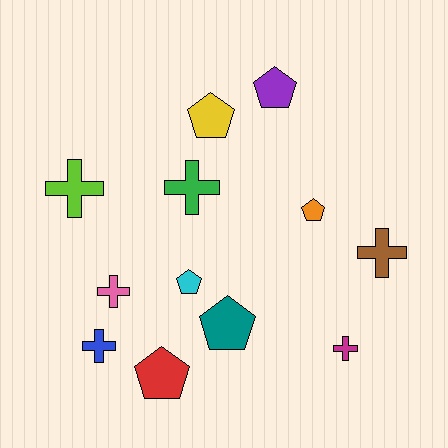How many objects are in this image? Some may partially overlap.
There are 12 objects.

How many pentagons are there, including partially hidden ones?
There are 6 pentagons.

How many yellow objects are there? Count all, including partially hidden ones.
There is 1 yellow object.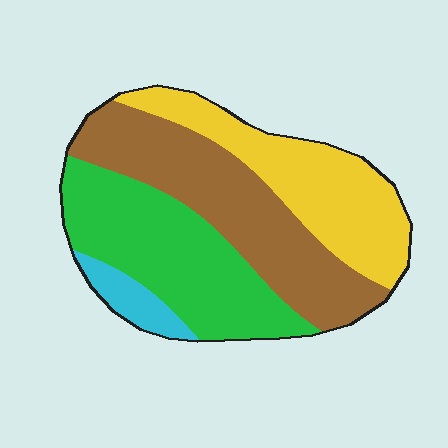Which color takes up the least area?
Cyan, at roughly 5%.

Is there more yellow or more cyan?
Yellow.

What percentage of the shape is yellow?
Yellow takes up about one quarter (1/4) of the shape.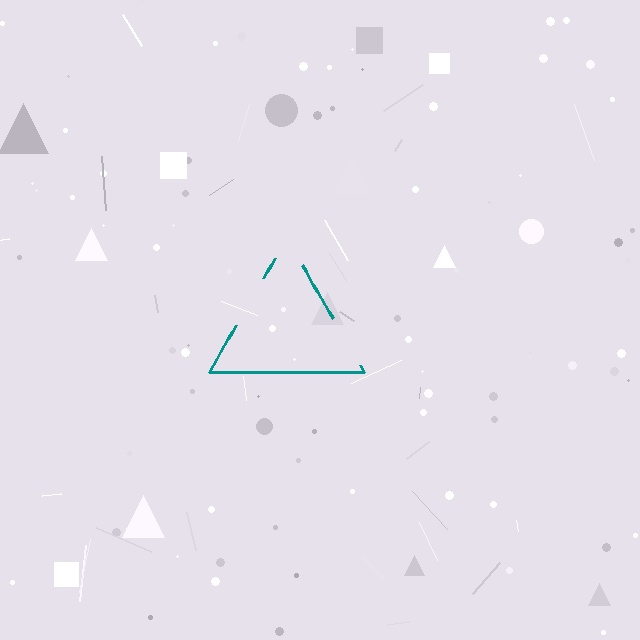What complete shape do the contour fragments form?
The contour fragments form a triangle.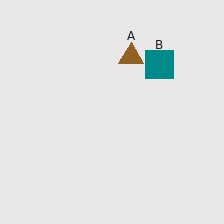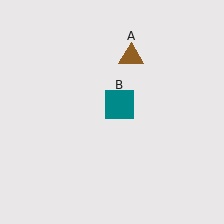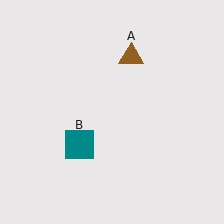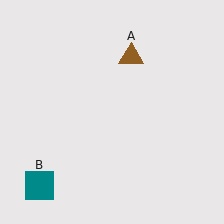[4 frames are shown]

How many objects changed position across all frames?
1 object changed position: teal square (object B).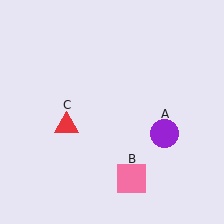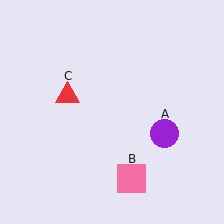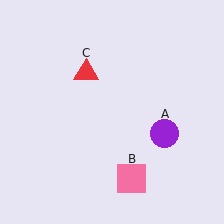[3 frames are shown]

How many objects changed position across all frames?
1 object changed position: red triangle (object C).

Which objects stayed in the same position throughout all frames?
Purple circle (object A) and pink square (object B) remained stationary.